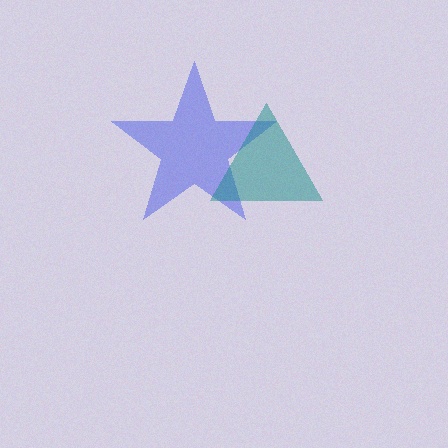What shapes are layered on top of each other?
The layered shapes are: a blue star, a teal triangle.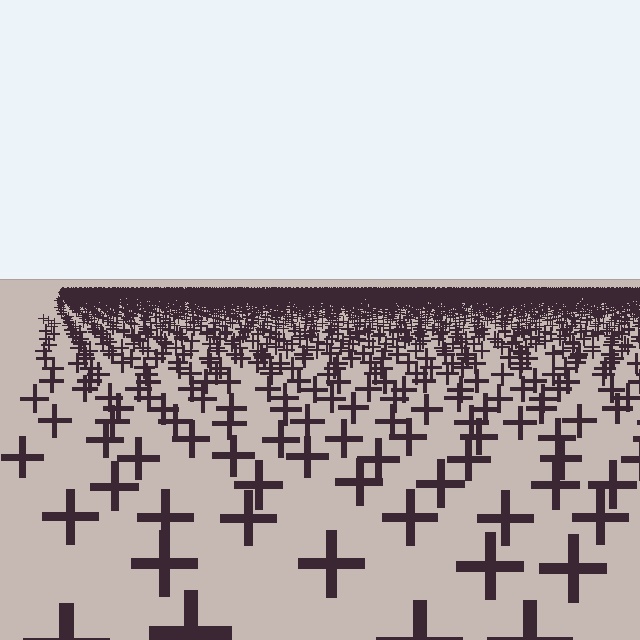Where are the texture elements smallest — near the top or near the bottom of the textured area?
Near the top.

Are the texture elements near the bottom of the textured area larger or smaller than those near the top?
Larger. Near the bottom, elements are closer to the viewer and appear at a bigger on-screen size.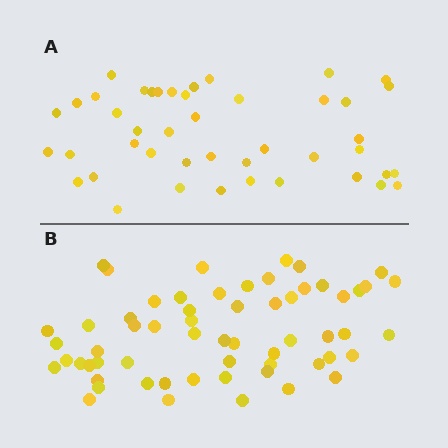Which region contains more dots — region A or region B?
Region B (the bottom region) has more dots.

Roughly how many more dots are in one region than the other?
Region B has approximately 15 more dots than region A.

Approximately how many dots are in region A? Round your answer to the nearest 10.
About 40 dots. (The exact count is 44, which rounds to 40.)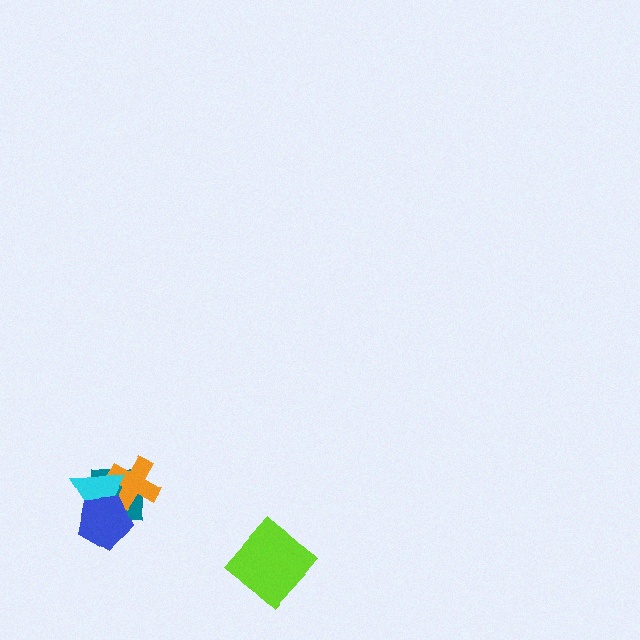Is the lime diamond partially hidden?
No, no other shape covers it.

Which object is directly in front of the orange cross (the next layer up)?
The cyan triangle is directly in front of the orange cross.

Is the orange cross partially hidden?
Yes, it is partially covered by another shape.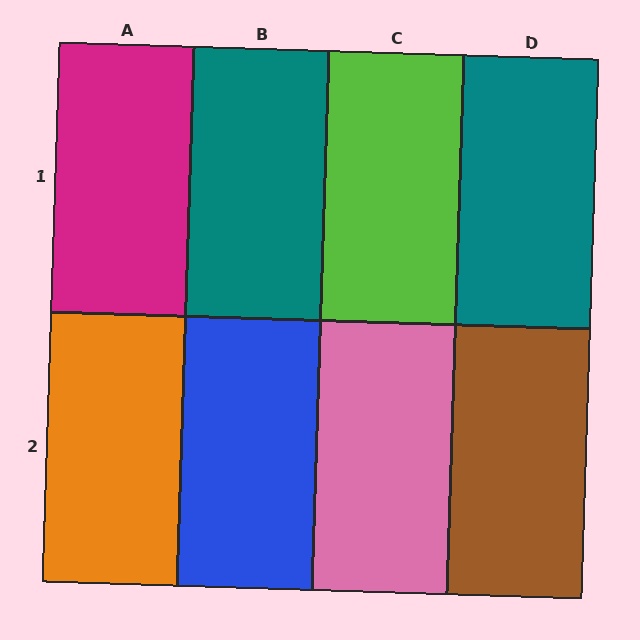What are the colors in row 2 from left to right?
Orange, blue, pink, brown.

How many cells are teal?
2 cells are teal.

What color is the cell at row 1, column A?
Magenta.